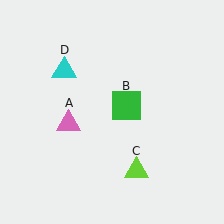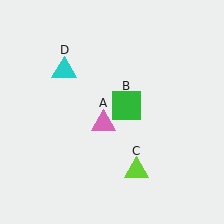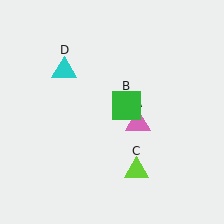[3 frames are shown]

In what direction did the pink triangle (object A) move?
The pink triangle (object A) moved right.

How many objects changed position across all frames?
1 object changed position: pink triangle (object A).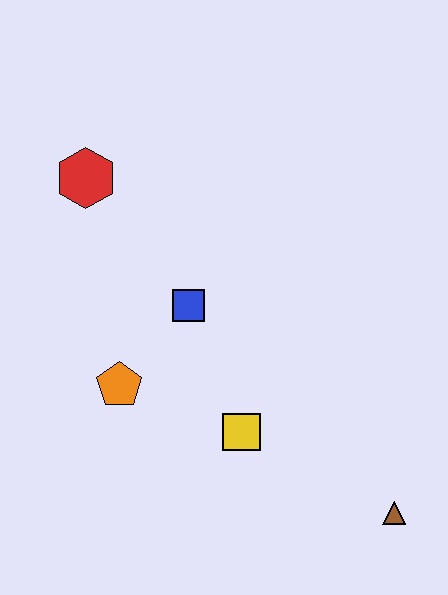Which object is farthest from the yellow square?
The red hexagon is farthest from the yellow square.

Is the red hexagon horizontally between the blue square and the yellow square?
No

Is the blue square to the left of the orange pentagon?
No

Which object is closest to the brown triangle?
The yellow square is closest to the brown triangle.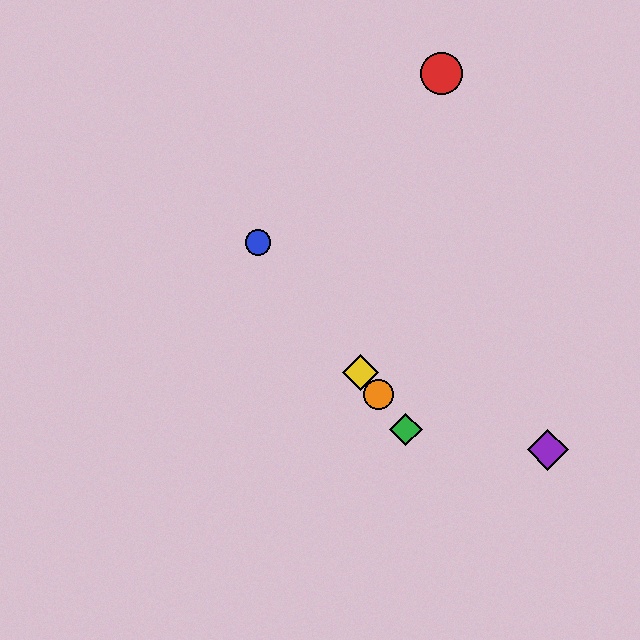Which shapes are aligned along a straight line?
The blue circle, the green diamond, the yellow diamond, the orange circle are aligned along a straight line.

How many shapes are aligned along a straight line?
4 shapes (the blue circle, the green diamond, the yellow diamond, the orange circle) are aligned along a straight line.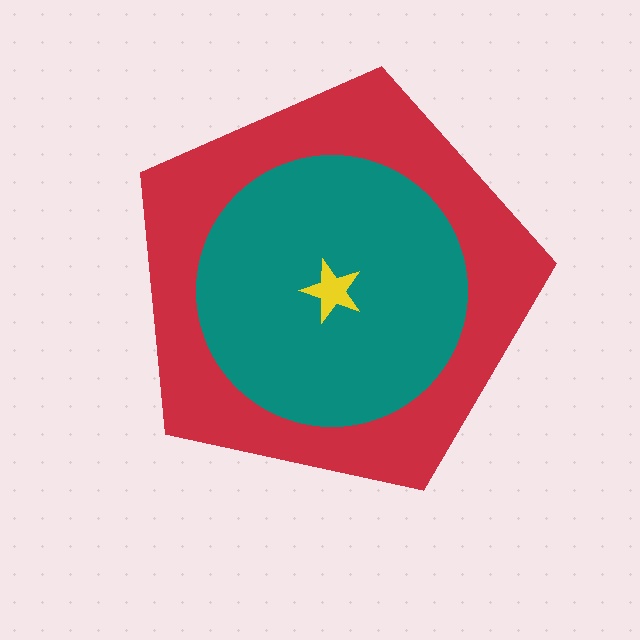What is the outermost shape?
The red pentagon.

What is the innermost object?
The yellow star.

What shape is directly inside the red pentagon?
The teal circle.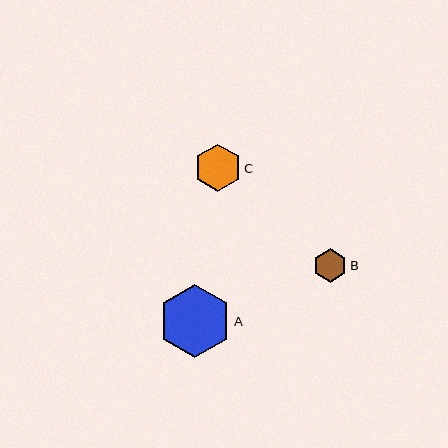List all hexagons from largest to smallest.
From largest to smallest: A, C, B.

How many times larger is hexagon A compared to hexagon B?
Hexagon A is approximately 2.2 times the size of hexagon B.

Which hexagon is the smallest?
Hexagon B is the smallest with a size of approximately 33 pixels.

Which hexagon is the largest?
Hexagon A is the largest with a size of approximately 72 pixels.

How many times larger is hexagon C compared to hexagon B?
Hexagon C is approximately 1.4 times the size of hexagon B.